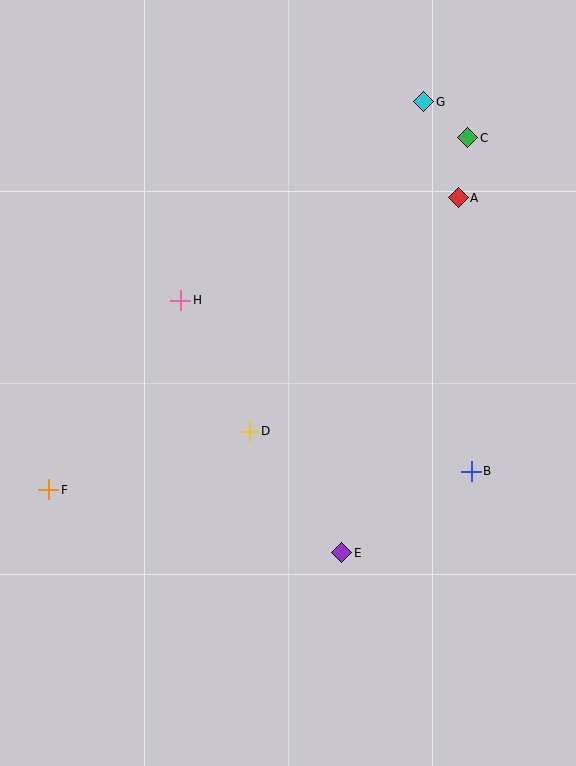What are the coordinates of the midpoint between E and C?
The midpoint between E and C is at (405, 345).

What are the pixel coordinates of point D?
Point D is at (249, 431).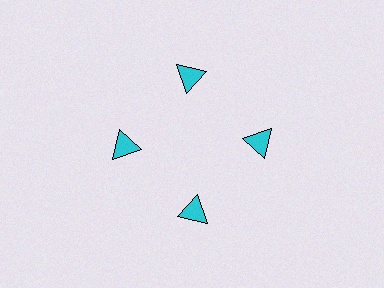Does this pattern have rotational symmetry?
Yes, this pattern has 4-fold rotational symmetry. It looks the same after rotating 90 degrees around the center.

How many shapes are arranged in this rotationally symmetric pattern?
There are 4 shapes, arranged in 4 groups of 1.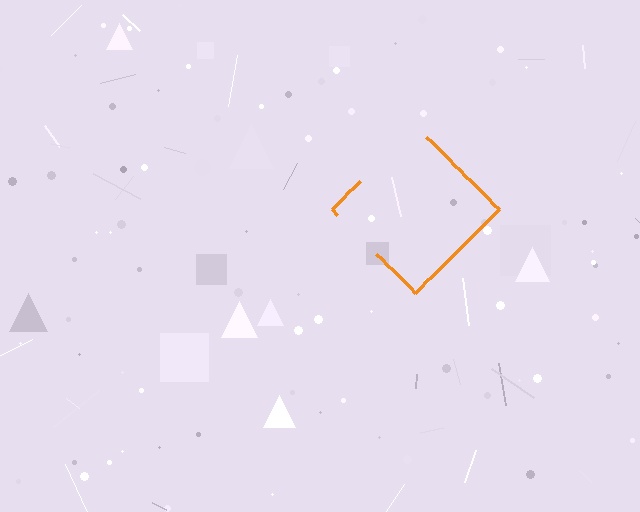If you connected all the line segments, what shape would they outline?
They would outline a diamond.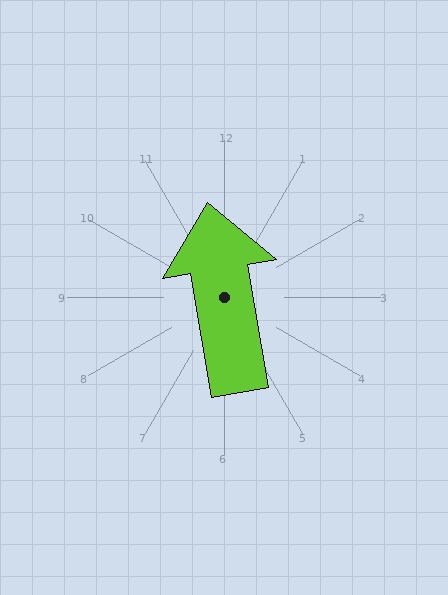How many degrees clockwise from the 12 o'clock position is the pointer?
Approximately 350 degrees.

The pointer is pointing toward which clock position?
Roughly 12 o'clock.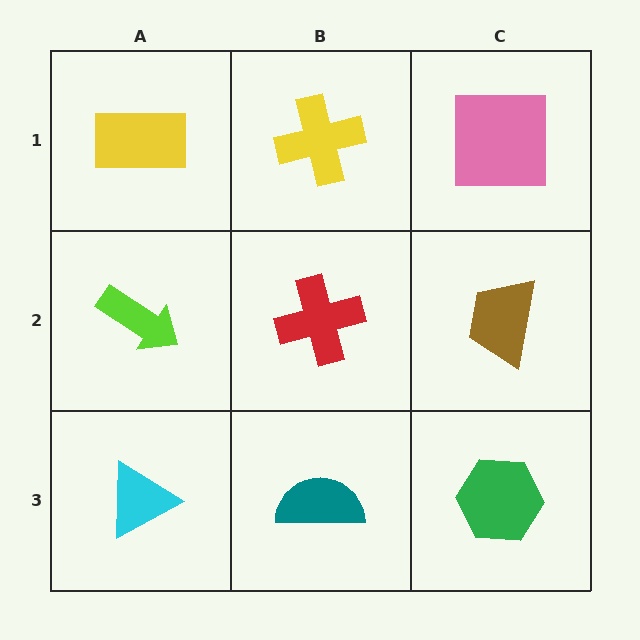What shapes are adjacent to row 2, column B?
A yellow cross (row 1, column B), a teal semicircle (row 3, column B), a lime arrow (row 2, column A), a brown trapezoid (row 2, column C).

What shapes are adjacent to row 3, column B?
A red cross (row 2, column B), a cyan triangle (row 3, column A), a green hexagon (row 3, column C).